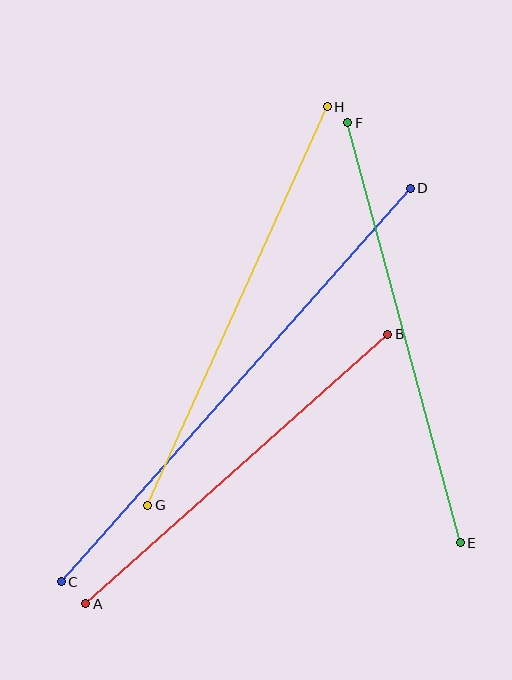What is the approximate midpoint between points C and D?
The midpoint is at approximately (236, 385) pixels.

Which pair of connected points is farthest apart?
Points C and D are farthest apart.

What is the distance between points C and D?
The distance is approximately 526 pixels.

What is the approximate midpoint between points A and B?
The midpoint is at approximately (237, 469) pixels.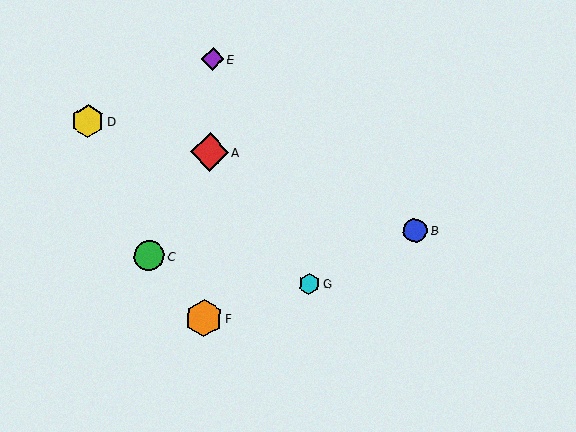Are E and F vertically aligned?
Yes, both are at x≈213.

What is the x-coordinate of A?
Object A is at x≈209.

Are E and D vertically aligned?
No, E is at x≈213 and D is at x≈88.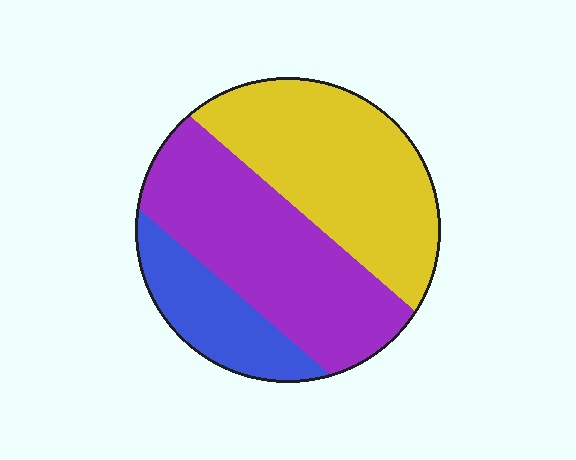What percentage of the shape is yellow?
Yellow takes up between a third and a half of the shape.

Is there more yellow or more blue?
Yellow.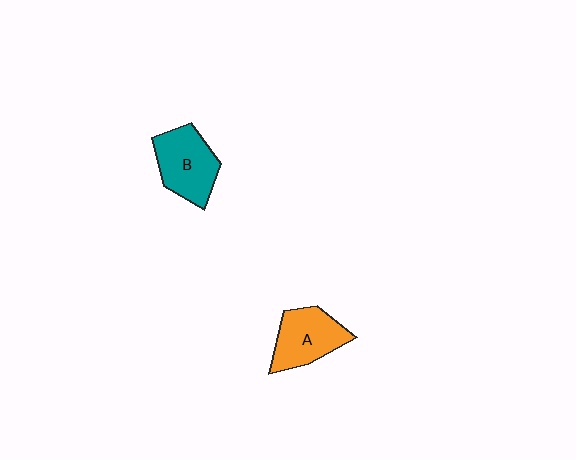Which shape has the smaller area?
Shape A (orange).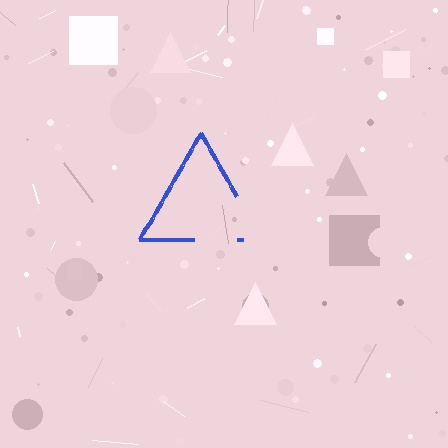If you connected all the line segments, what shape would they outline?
They would outline a triangle.